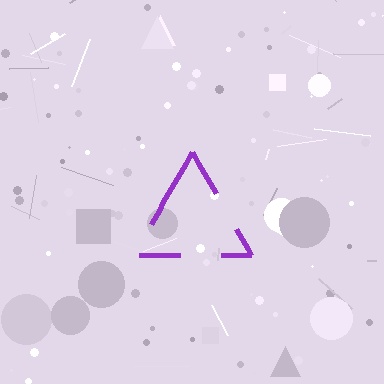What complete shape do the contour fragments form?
The contour fragments form a triangle.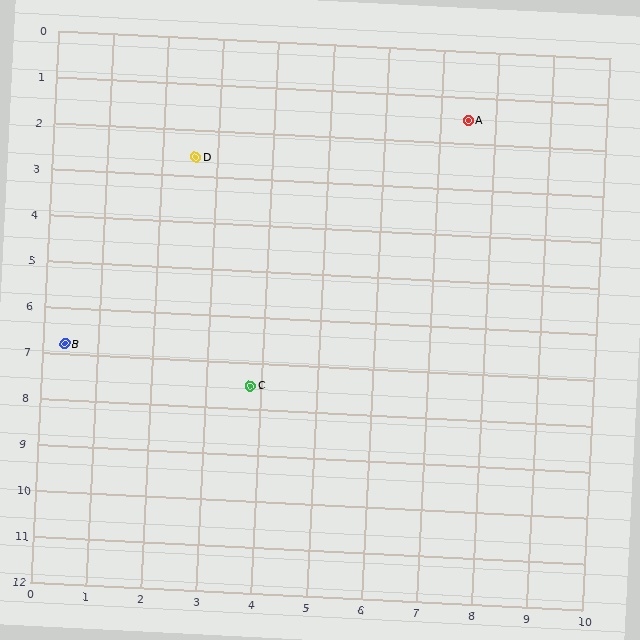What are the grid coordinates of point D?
Point D is at approximately (2.6, 2.6).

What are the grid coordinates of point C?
Point C is at approximately (3.8, 7.5).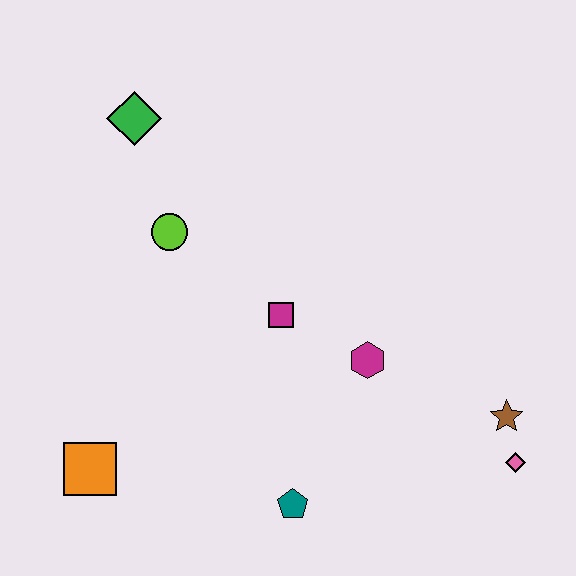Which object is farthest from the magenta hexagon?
The green diamond is farthest from the magenta hexagon.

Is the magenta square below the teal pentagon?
No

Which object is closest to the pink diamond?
The brown star is closest to the pink diamond.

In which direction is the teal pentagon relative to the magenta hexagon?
The teal pentagon is below the magenta hexagon.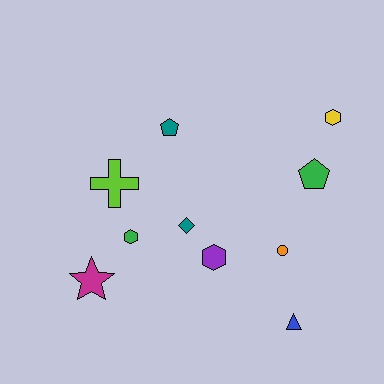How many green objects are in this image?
There are 2 green objects.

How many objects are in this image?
There are 10 objects.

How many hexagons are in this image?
There are 3 hexagons.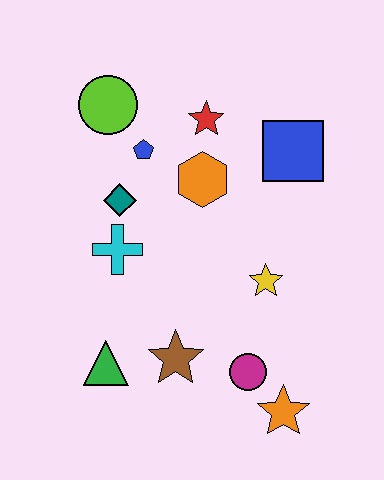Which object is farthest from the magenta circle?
The lime circle is farthest from the magenta circle.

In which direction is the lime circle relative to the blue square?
The lime circle is to the left of the blue square.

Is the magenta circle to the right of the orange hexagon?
Yes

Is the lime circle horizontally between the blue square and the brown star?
No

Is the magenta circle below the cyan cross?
Yes